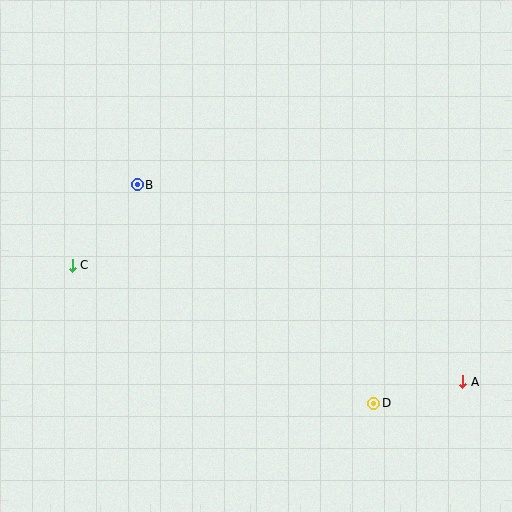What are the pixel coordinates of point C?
Point C is at (72, 265).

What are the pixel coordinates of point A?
Point A is at (463, 382).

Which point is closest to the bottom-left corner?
Point C is closest to the bottom-left corner.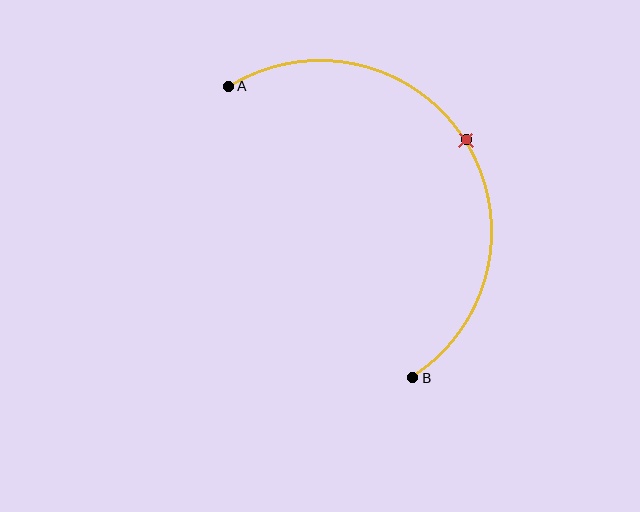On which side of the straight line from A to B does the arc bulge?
The arc bulges to the right of the straight line connecting A and B.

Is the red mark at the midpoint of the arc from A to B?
Yes. The red mark lies on the arc at equal arc-length from both A and B — it is the arc midpoint.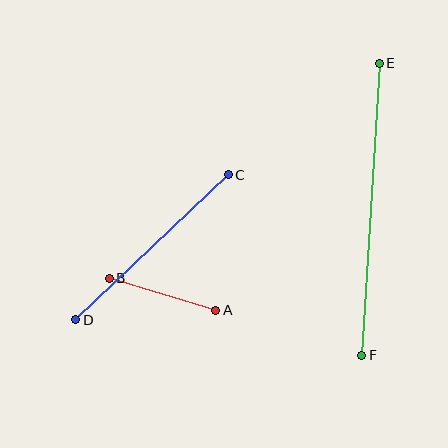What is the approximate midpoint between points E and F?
The midpoint is at approximately (370, 209) pixels.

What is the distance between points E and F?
The distance is approximately 292 pixels.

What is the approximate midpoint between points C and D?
The midpoint is at approximately (152, 247) pixels.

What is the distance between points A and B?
The distance is approximately 111 pixels.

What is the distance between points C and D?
The distance is approximately 210 pixels.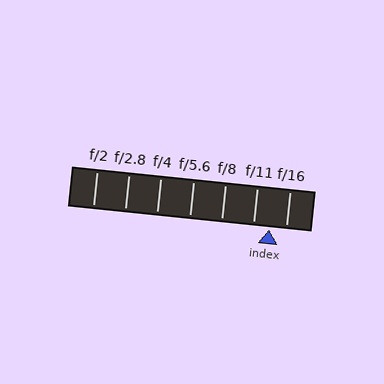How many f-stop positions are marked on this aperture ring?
There are 7 f-stop positions marked.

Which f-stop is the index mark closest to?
The index mark is closest to f/11.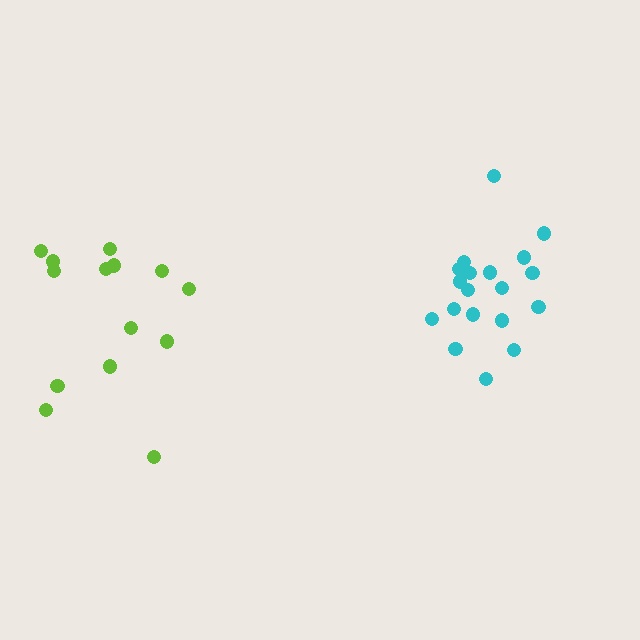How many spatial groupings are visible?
There are 2 spatial groupings.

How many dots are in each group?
Group 1: 20 dots, Group 2: 14 dots (34 total).